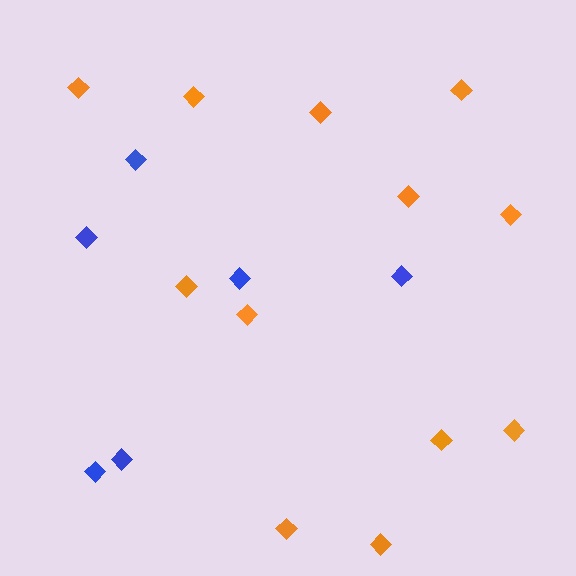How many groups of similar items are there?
There are 2 groups: one group of orange diamonds (12) and one group of blue diamonds (6).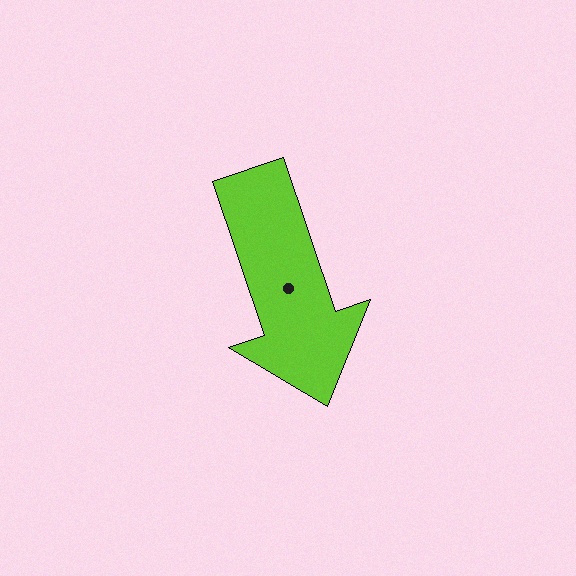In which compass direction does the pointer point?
South.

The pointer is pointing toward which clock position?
Roughly 5 o'clock.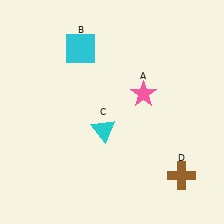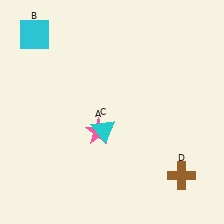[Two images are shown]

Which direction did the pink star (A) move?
The pink star (A) moved left.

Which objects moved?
The objects that moved are: the pink star (A), the cyan square (B).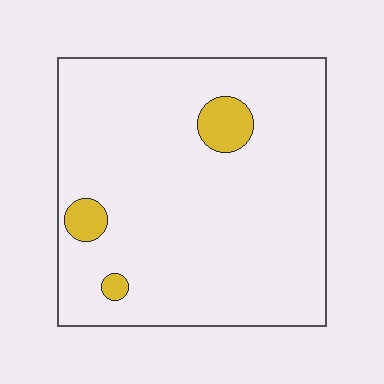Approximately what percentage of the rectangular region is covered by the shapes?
Approximately 5%.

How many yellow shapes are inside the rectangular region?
3.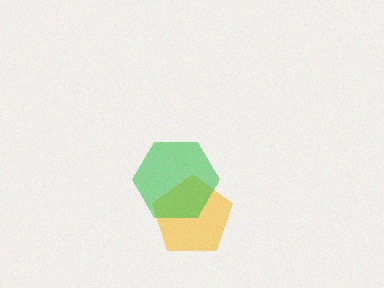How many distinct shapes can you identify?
There are 2 distinct shapes: a yellow pentagon, a green hexagon.